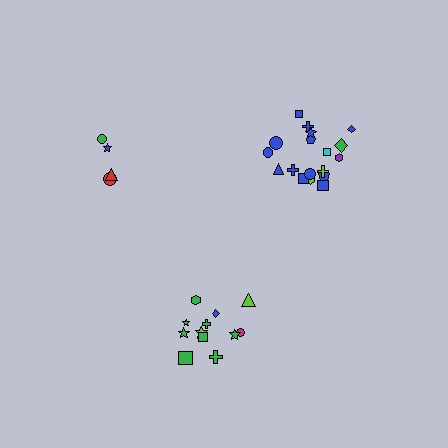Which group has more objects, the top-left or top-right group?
The top-right group.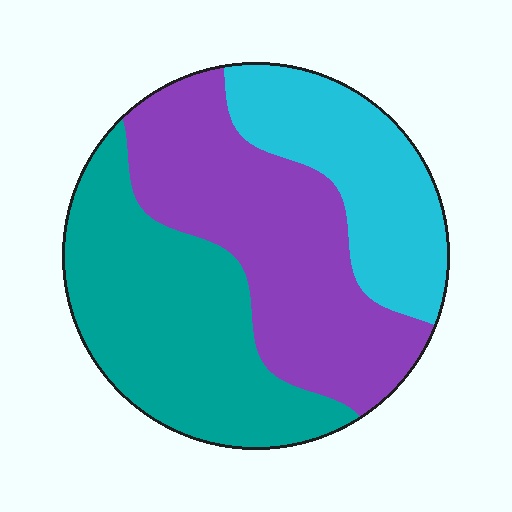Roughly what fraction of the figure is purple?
Purple covers 39% of the figure.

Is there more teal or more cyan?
Teal.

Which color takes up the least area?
Cyan, at roughly 25%.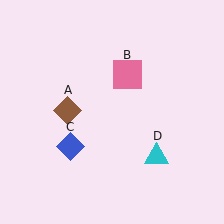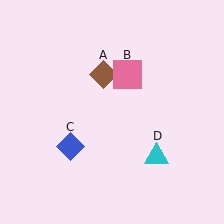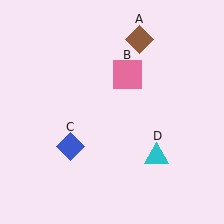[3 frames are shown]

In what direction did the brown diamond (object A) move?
The brown diamond (object A) moved up and to the right.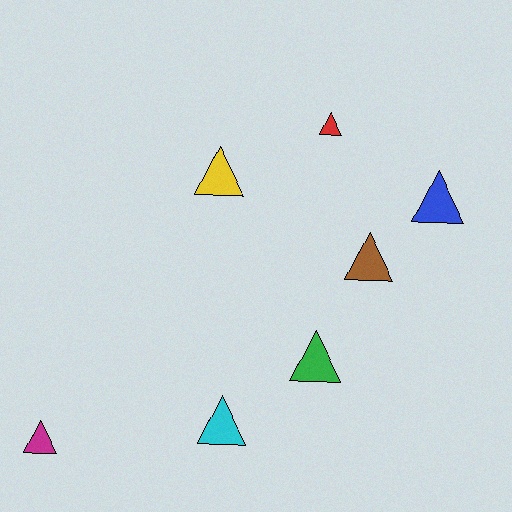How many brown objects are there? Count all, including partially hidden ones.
There is 1 brown object.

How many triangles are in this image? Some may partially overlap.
There are 7 triangles.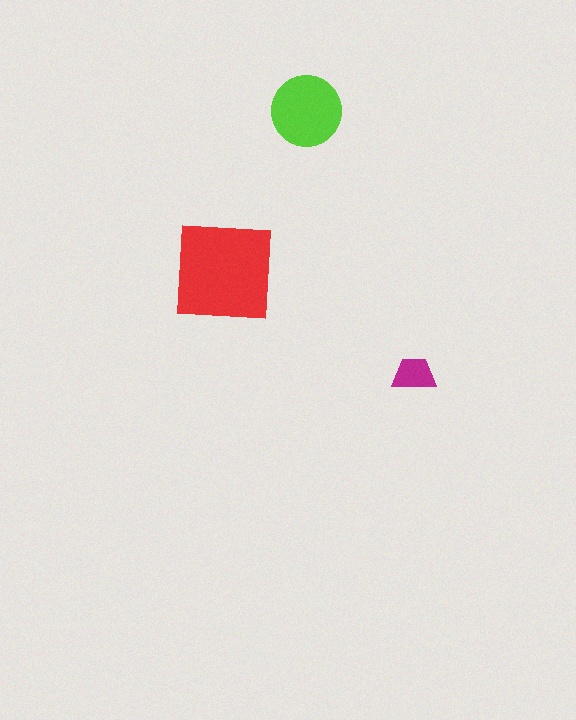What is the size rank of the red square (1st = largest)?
1st.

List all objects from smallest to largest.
The magenta trapezoid, the lime circle, the red square.